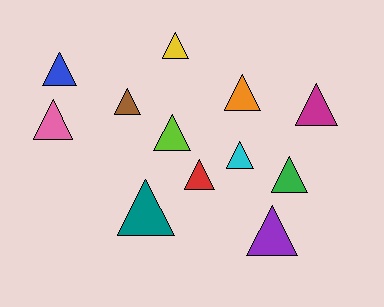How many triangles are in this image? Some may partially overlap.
There are 12 triangles.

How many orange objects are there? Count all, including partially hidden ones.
There is 1 orange object.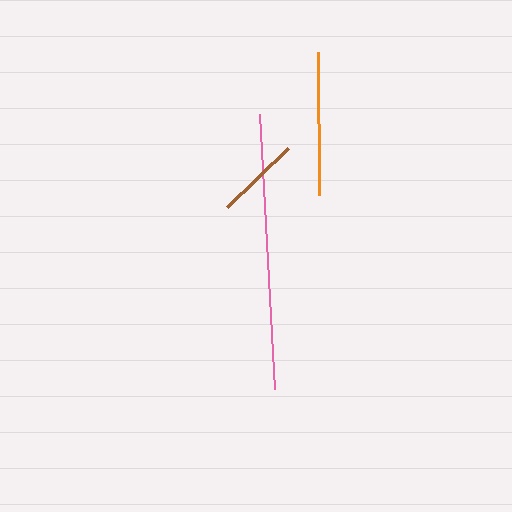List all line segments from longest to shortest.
From longest to shortest: pink, orange, brown.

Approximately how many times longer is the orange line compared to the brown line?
The orange line is approximately 1.7 times the length of the brown line.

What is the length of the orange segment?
The orange segment is approximately 144 pixels long.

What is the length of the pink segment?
The pink segment is approximately 275 pixels long.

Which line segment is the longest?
The pink line is the longest at approximately 275 pixels.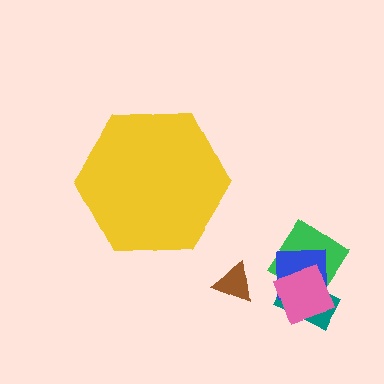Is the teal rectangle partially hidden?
No, the teal rectangle is fully visible.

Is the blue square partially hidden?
No, the blue square is fully visible.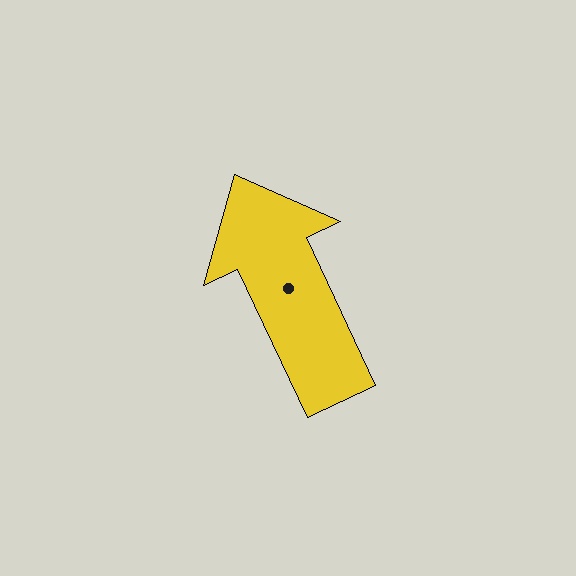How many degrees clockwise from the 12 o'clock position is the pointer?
Approximately 335 degrees.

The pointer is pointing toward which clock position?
Roughly 11 o'clock.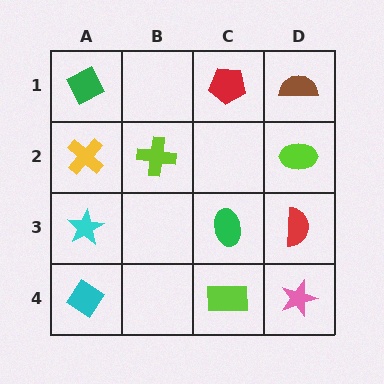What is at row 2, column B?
A lime cross.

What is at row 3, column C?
A green ellipse.